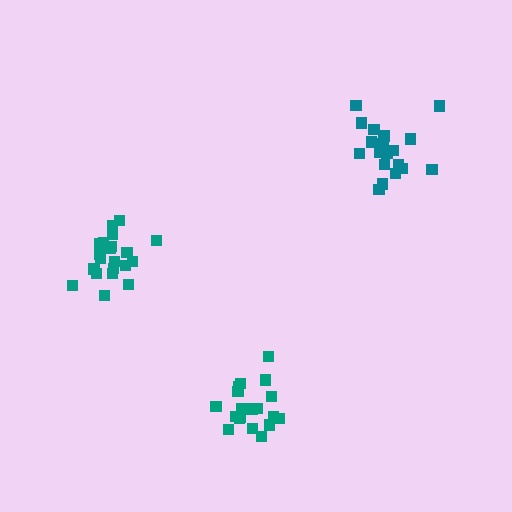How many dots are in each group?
Group 1: 20 dots, Group 2: 19 dots, Group 3: 21 dots (60 total).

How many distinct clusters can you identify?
There are 3 distinct clusters.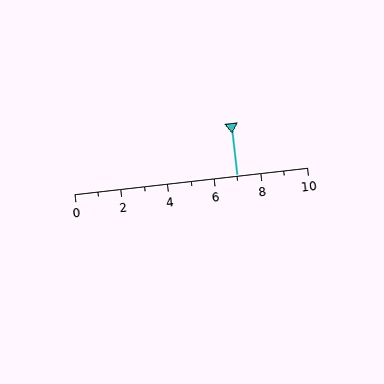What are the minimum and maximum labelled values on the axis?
The axis runs from 0 to 10.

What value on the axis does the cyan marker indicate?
The marker indicates approximately 7.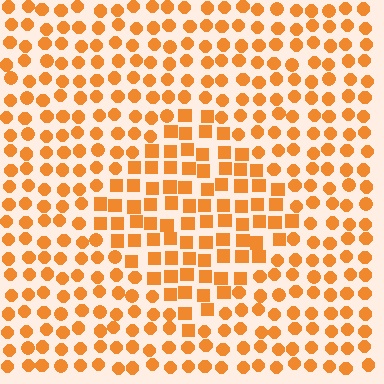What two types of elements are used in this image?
The image uses squares inside the diamond region and circles outside it.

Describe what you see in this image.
The image is filled with small orange elements arranged in a uniform grid. A diamond-shaped region contains squares, while the surrounding area contains circles. The boundary is defined purely by the change in element shape.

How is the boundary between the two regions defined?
The boundary is defined by a change in element shape: squares inside vs. circles outside. All elements share the same color and spacing.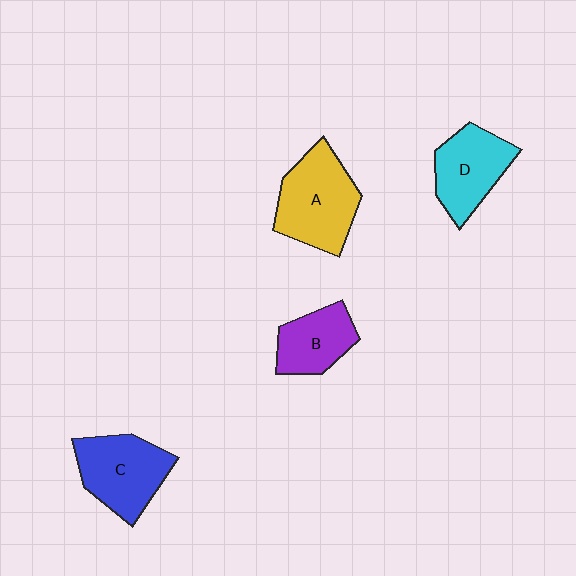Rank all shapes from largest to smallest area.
From largest to smallest: A (yellow), C (blue), D (cyan), B (purple).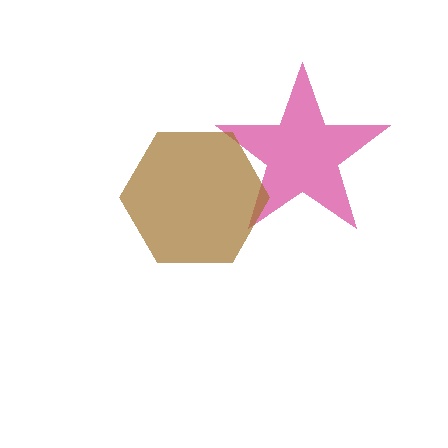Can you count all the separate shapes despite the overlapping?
Yes, there are 2 separate shapes.